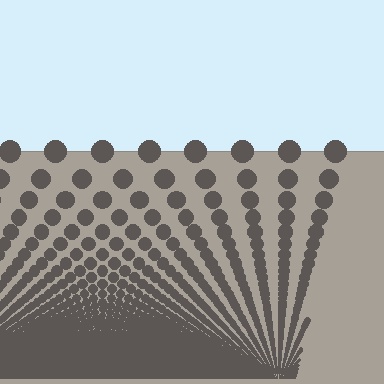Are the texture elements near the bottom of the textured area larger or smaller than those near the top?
Smaller. The gradient is inverted — elements near the bottom are smaller and denser.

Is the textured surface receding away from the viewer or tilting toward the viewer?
The surface appears to tilt toward the viewer. Texture elements get larger and sparser toward the top.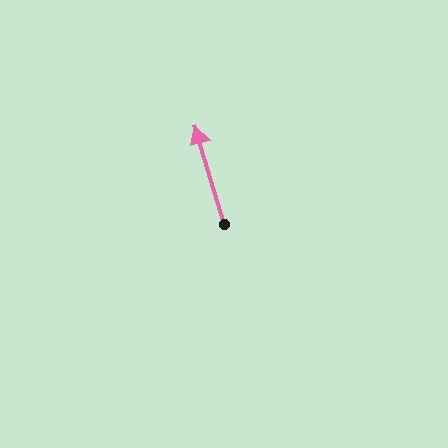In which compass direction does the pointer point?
North.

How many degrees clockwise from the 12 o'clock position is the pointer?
Approximately 344 degrees.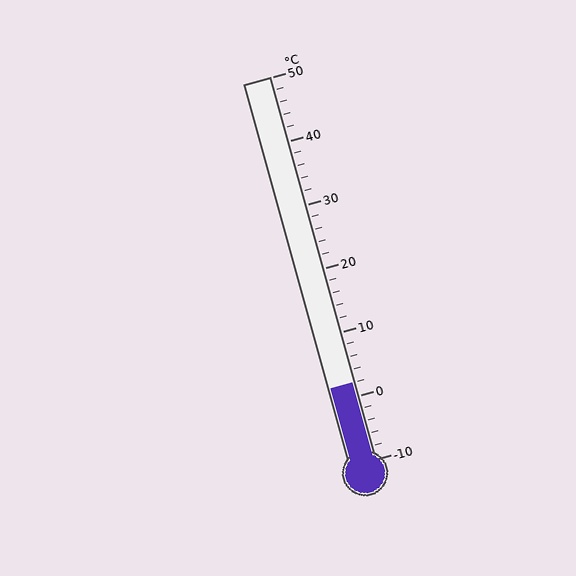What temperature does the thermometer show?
The thermometer shows approximately 2°C.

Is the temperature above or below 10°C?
The temperature is below 10°C.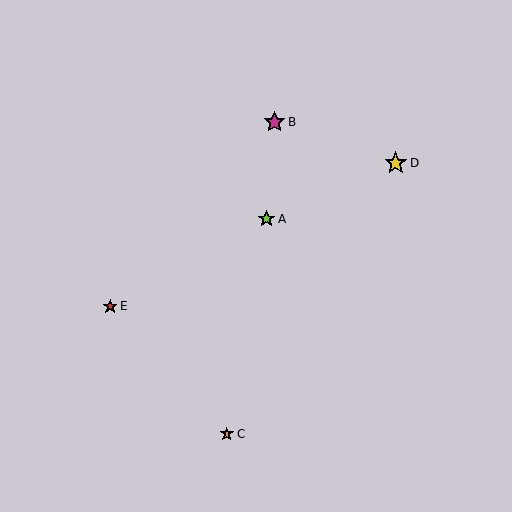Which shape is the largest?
The yellow star (labeled D) is the largest.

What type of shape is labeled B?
Shape B is a magenta star.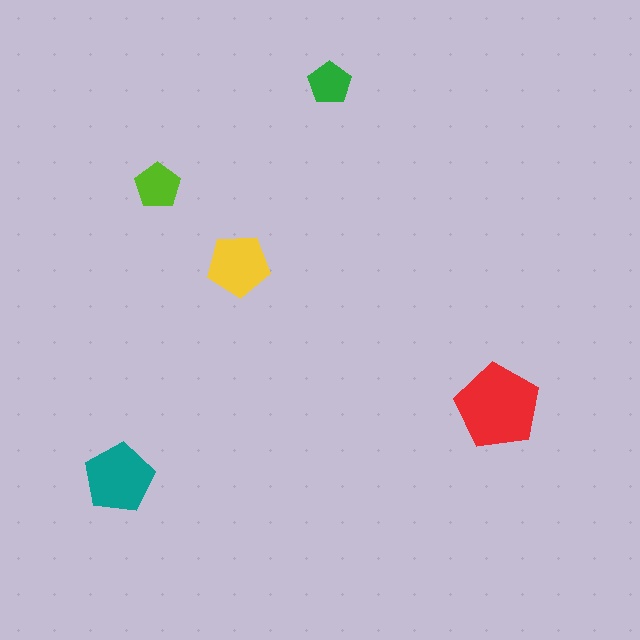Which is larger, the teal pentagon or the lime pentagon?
The teal one.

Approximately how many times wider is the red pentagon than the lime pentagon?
About 2 times wider.